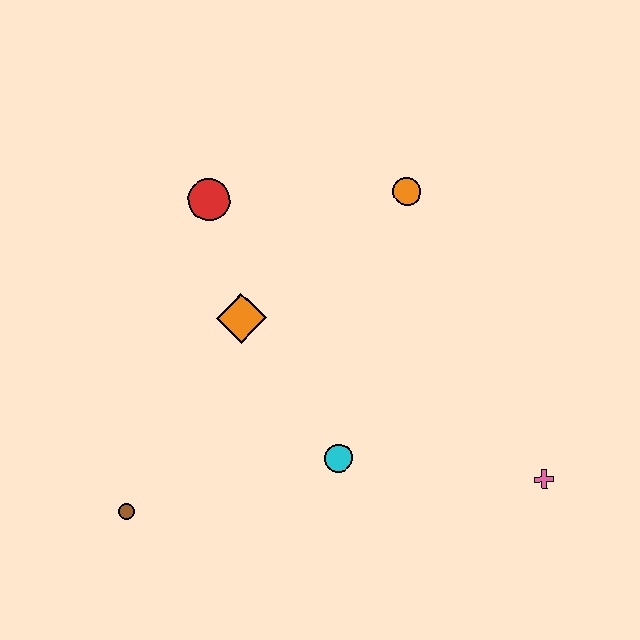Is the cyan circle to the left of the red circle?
No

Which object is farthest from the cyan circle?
The red circle is farthest from the cyan circle.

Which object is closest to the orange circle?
The red circle is closest to the orange circle.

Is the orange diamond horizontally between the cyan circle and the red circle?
Yes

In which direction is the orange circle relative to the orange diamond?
The orange circle is to the right of the orange diamond.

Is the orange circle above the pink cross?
Yes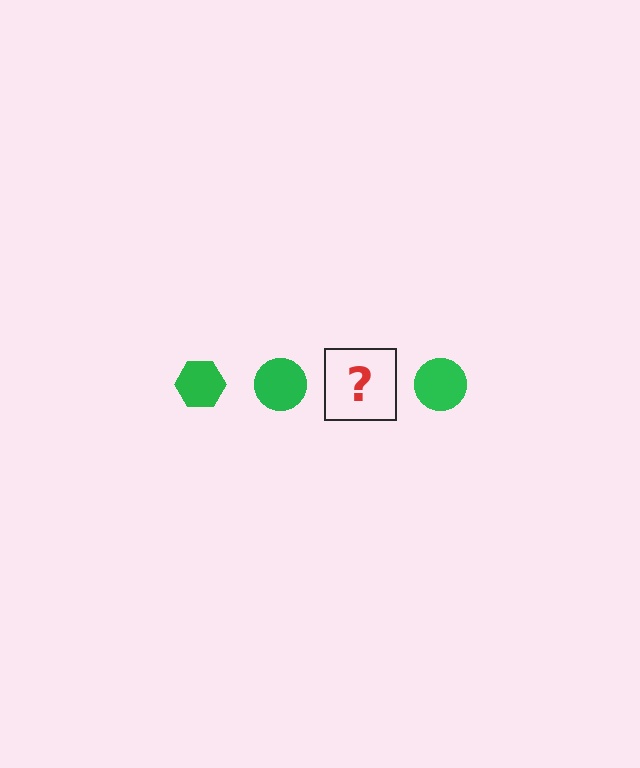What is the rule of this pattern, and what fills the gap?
The rule is that the pattern cycles through hexagon, circle shapes in green. The gap should be filled with a green hexagon.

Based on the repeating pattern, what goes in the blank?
The blank should be a green hexagon.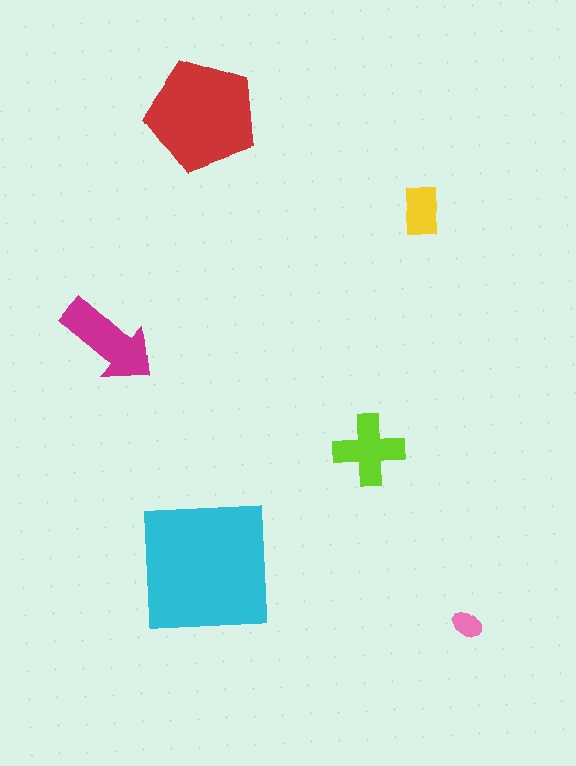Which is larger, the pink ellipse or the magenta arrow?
The magenta arrow.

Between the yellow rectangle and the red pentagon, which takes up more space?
The red pentagon.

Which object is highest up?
The red pentagon is topmost.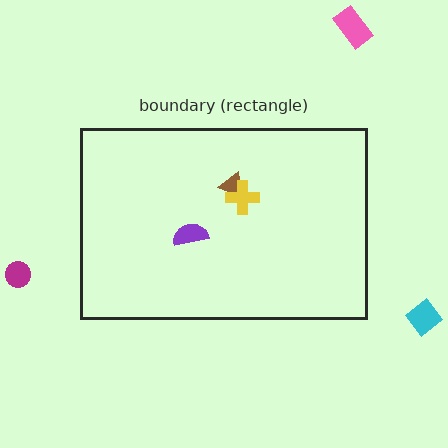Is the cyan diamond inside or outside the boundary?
Outside.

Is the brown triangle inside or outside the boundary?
Inside.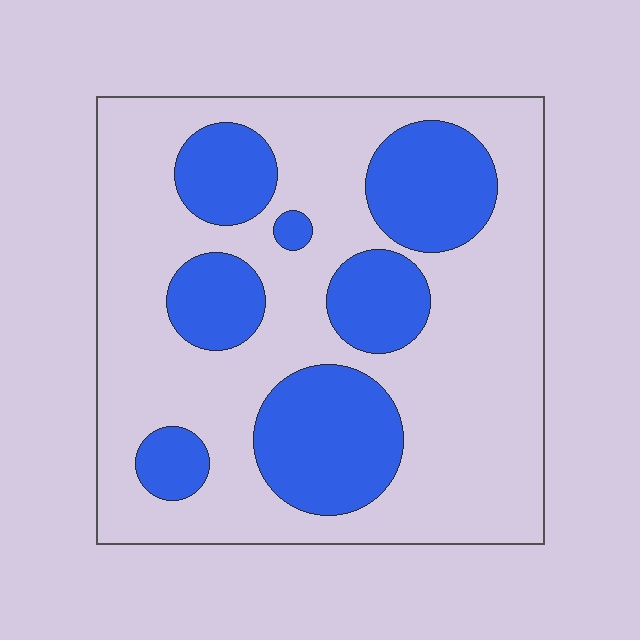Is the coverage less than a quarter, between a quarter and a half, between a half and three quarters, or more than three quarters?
Between a quarter and a half.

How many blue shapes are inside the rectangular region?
7.